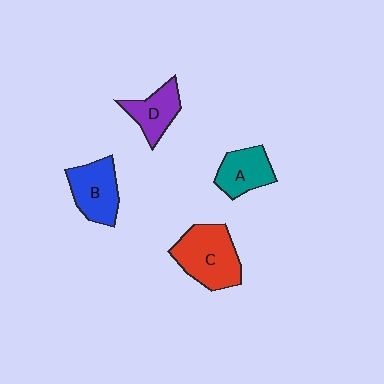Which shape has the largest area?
Shape C (red).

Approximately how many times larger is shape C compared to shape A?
Approximately 1.6 times.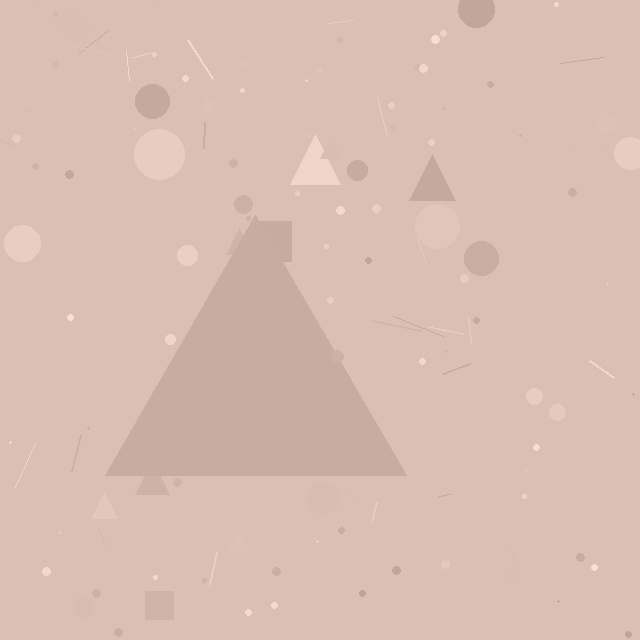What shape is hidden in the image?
A triangle is hidden in the image.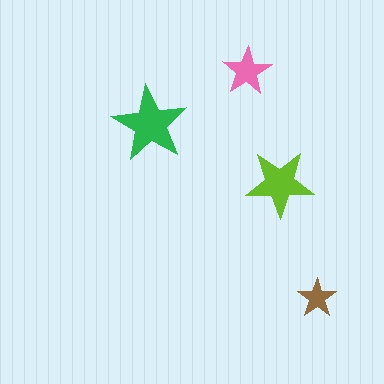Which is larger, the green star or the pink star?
The green one.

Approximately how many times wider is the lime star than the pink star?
About 1.5 times wider.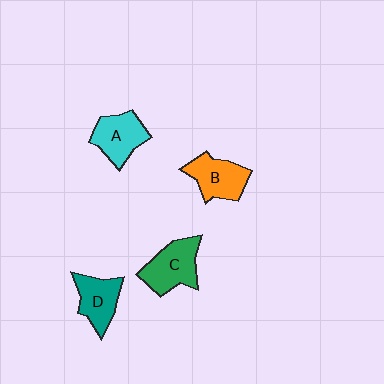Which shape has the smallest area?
Shape D (teal).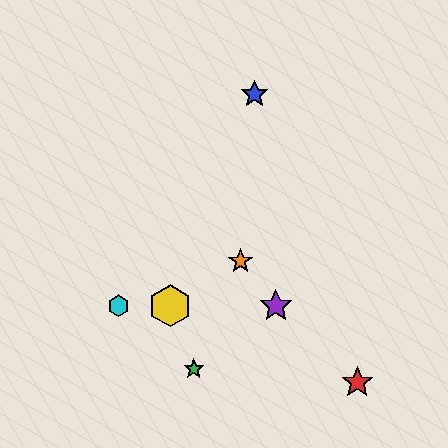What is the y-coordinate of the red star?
The red star is at y≈382.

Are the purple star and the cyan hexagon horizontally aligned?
Yes, both are at y≈306.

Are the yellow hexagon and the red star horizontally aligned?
No, the yellow hexagon is at y≈306 and the red star is at y≈382.